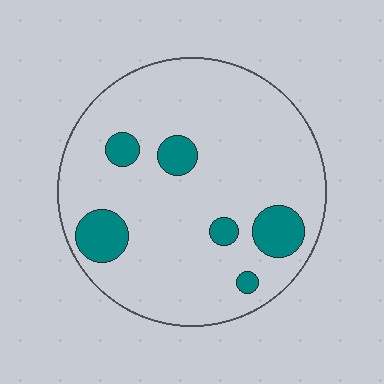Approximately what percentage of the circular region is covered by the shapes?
Approximately 15%.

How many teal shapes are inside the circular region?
6.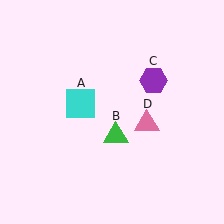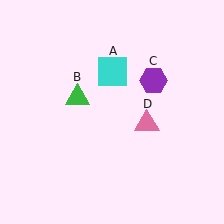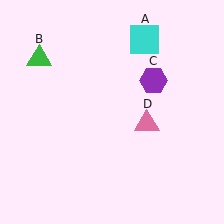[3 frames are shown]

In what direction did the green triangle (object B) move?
The green triangle (object B) moved up and to the left.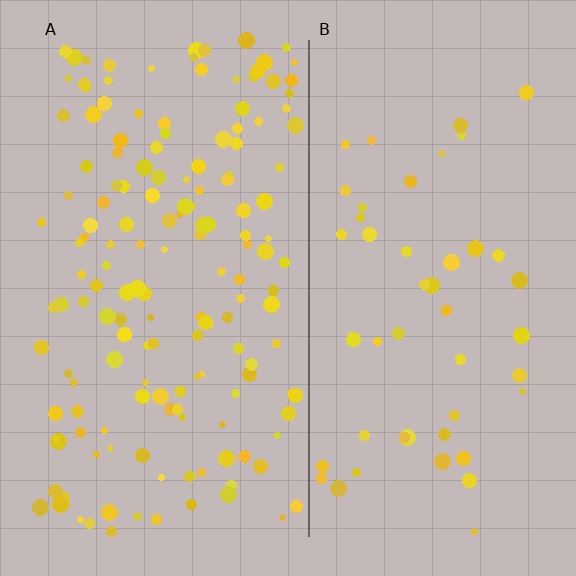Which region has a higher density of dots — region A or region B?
A (the left).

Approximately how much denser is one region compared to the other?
Approximately 3.3× — region A over region B.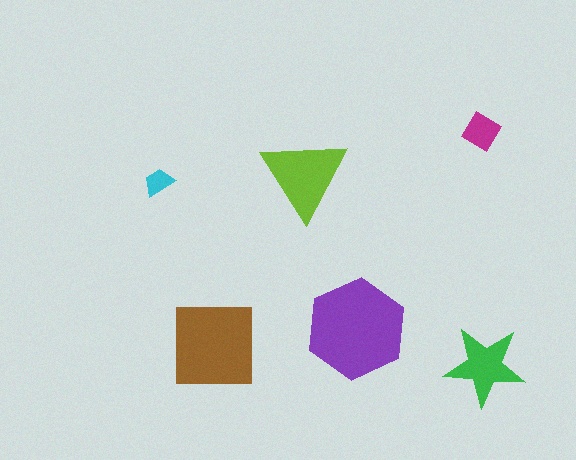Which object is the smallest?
The cyan trapezoid.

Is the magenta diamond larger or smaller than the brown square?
Smaller.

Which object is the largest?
The purple hexagon.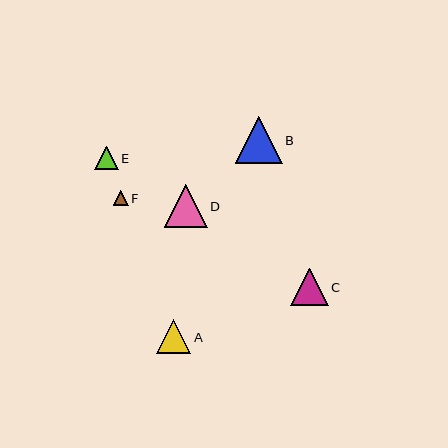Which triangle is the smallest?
Triangle F is the smallest with a size of approximately 15 pixels.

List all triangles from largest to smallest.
From largest to smallest: B, D, C, A, E, F.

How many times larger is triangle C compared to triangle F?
Triangle C is approximately 2.5 times the size of triangle F.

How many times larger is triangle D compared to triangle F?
Triangle D is approximately 2.9 times the size of triangle F.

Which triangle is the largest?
Triangle B is the largest with a size of approximately 47 pixels.